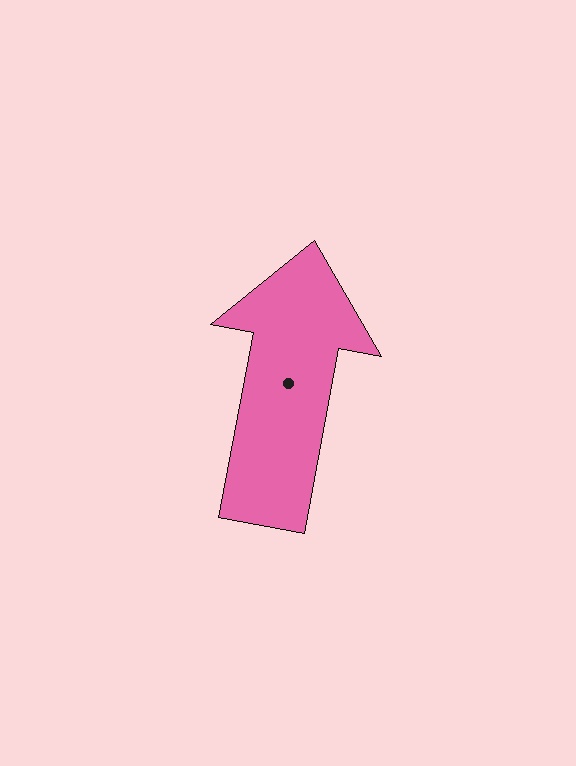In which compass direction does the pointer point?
North.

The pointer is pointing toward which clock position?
Roughly 12 o'clock.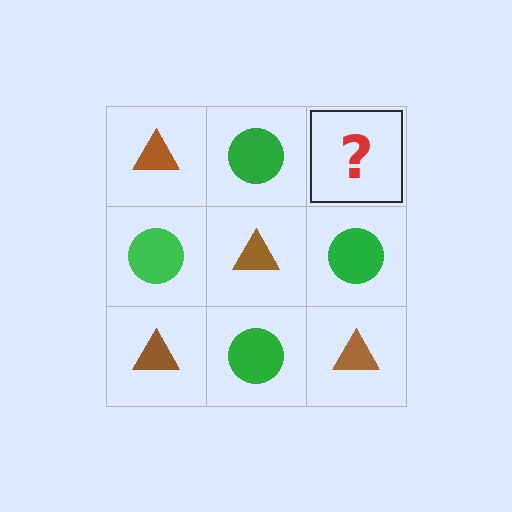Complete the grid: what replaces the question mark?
The question mark should be replaced with a brown triangle.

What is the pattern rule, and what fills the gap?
The rule is that it alternates brown triangle and green circle in a checkerboard pattern. The gap should be filled with a brown triangle.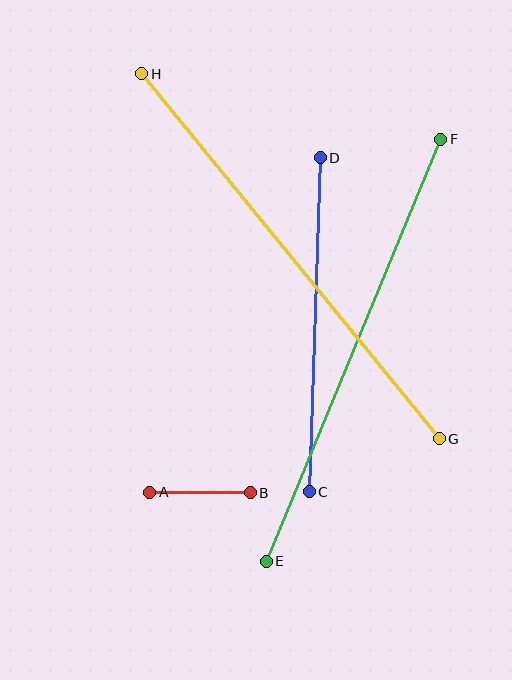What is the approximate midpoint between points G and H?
The midpoint is at approximately (290, 256) pixels.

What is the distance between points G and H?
The distance is approximately 471 pixels.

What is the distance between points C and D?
The distance is approximately 334 pixels.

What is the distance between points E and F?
The distance is approximately 456 pixels.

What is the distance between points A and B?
The distance is approximately 101 pixels.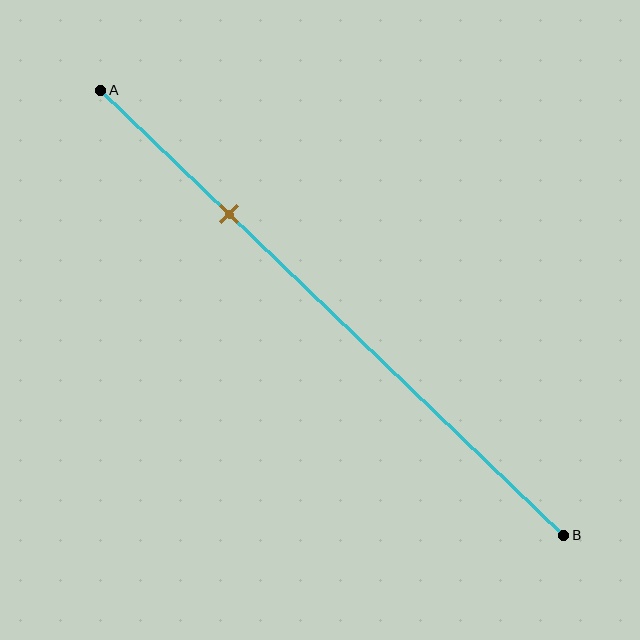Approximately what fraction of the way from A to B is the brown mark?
The brown mark is approximately 30% of the way from A to B.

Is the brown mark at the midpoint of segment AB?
No, the mark is at about 30% from A, not at the 50% midpoint.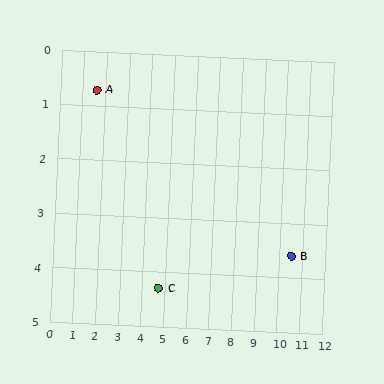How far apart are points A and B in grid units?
Points A and B are about 9.4 grid units apart.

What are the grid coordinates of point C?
Point C is at approximately (4.7, 4.3).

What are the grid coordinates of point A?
Point A is at approximately (1.6, 0.7).